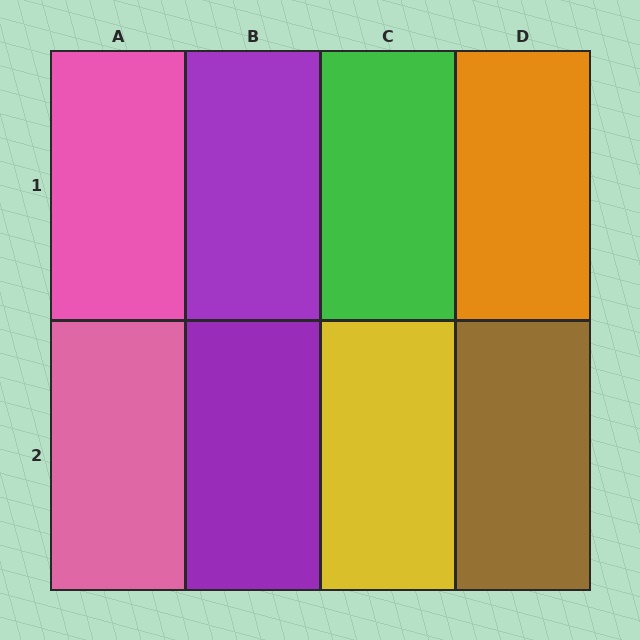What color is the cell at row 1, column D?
Orange.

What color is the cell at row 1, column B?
Purple.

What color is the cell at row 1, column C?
Green.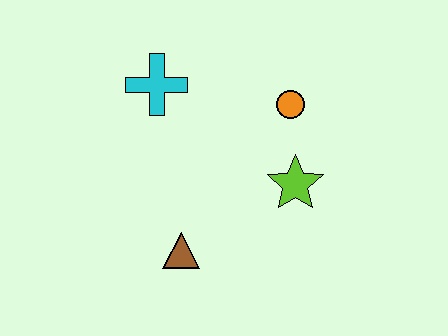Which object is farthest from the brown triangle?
The orange circle is farthest from the brown triangle.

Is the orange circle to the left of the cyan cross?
No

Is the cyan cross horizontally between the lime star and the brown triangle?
No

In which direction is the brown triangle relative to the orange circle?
The brown triangle is below the orange circle.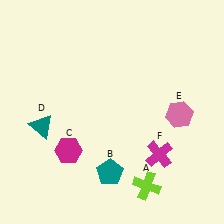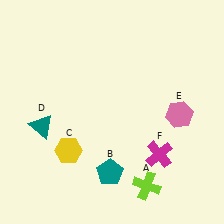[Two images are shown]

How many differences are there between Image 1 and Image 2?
There is 1 difference between the two images.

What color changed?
The hexagon (C) changed from magenta in Image 1 to yellow in Image 2.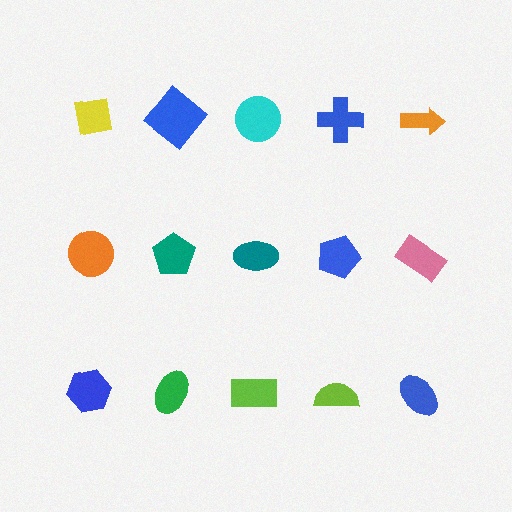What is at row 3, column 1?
A blue hexagon.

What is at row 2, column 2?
A teal pentagon.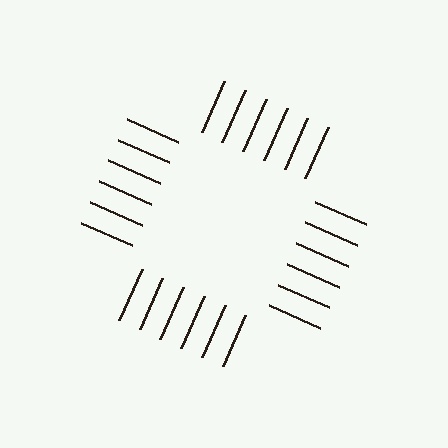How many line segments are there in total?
24 — 6 along each of the 4 edges.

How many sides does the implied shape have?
4 sides — the line-ends trace a square.